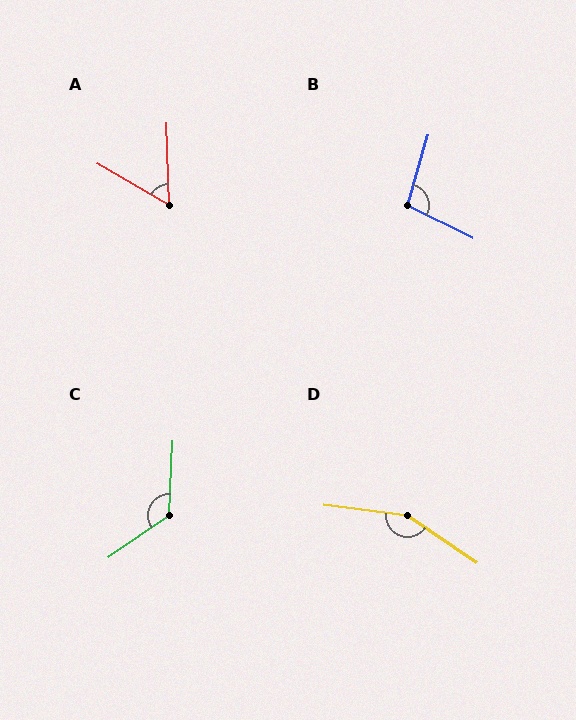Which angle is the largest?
D, at approximately 153 degrees.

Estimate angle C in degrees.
Approximately 127 degrees.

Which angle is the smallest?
A, at approximately 58 degrees.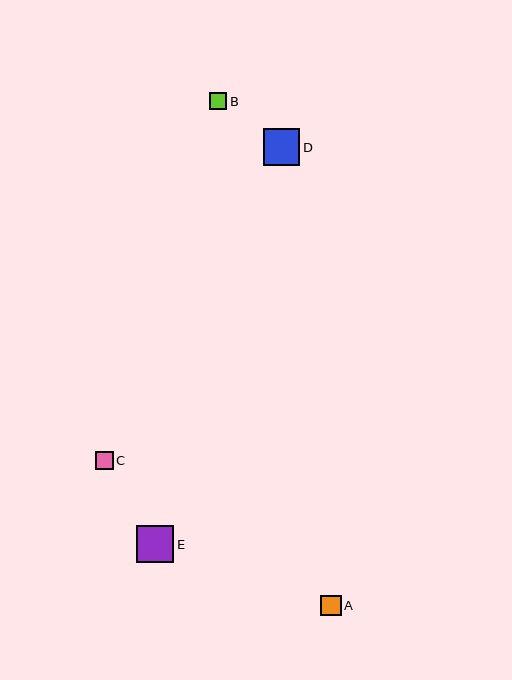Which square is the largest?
Square E is the largest with a size of approximately 37 pixels.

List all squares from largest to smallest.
From largest to smallest: E, D, A, C, B.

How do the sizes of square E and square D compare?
Square E and square D are approximately the same size.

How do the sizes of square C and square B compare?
Square C and square B are approximately the same size.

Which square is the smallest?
Square B is the smallest with a size of approximately 17 pixels.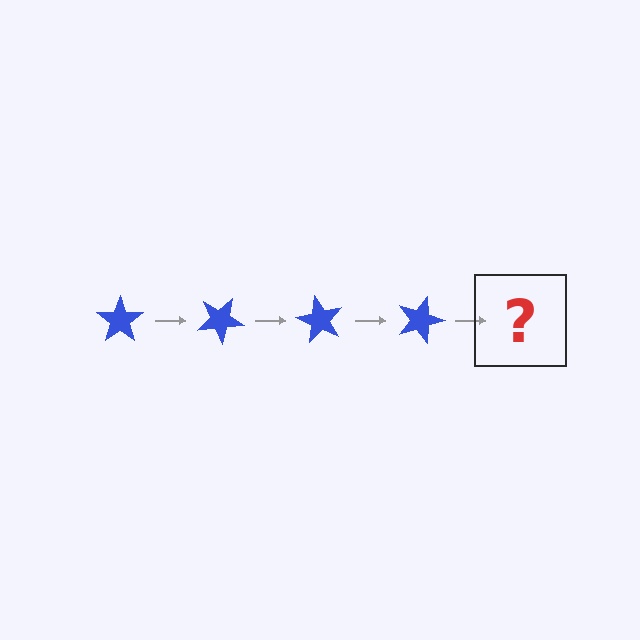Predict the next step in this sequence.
The next step is a blue star rotated 120 degrees.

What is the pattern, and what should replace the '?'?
The pattern is that the star rotates 30 degrees each step. The '?' should be a blue star rotated 120 degrees.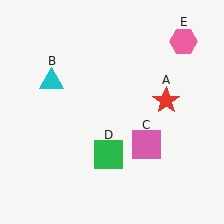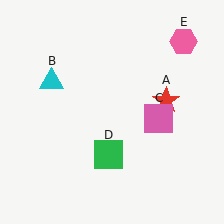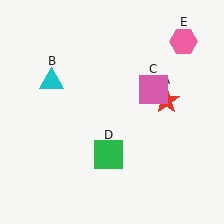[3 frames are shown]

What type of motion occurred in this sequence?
The pink square (object C) rotated counterclockwise around the center of the scene.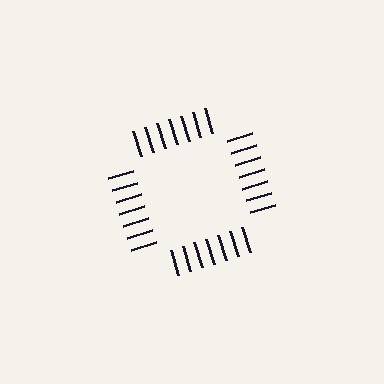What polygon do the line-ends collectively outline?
An illusory square — the line segments terminate on its edges but no continuous stroke is drawn.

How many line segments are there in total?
28 — 7 along each of the 4 edges.